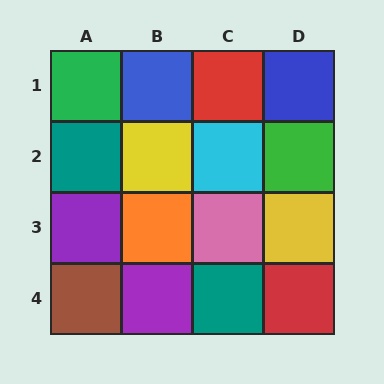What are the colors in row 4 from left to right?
Brown, purple, teal, red.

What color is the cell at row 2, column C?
Cyan.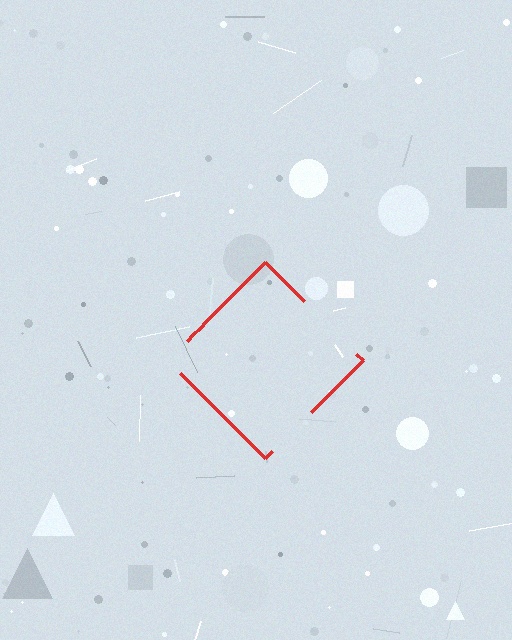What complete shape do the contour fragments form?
The contour fragments form a diamond.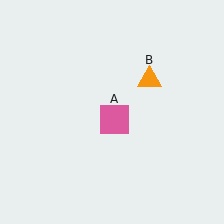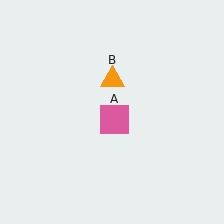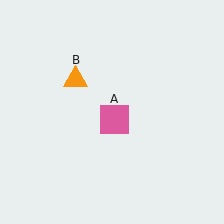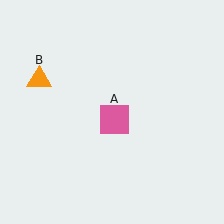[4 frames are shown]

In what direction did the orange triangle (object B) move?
The orange triangle (object B) moved left.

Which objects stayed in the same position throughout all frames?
Pink square (object A) remained stationary.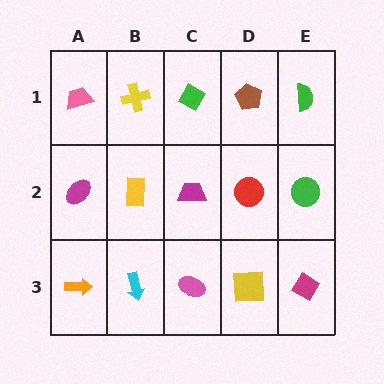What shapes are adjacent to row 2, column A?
A pink trapezoid (row 1, column A), an orange arrow (row 3, column A), a yellow rectangle (row 2, column B).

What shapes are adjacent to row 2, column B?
A yellow cross (row 1, column B), a cyan arrow (row 3, column B), a magenta ellipse (row 2, column A), a magenta trapezoid (row 2, column C).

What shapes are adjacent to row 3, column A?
A magenta ellipse (row 2, column A), a cyan arrow (row 3, column B).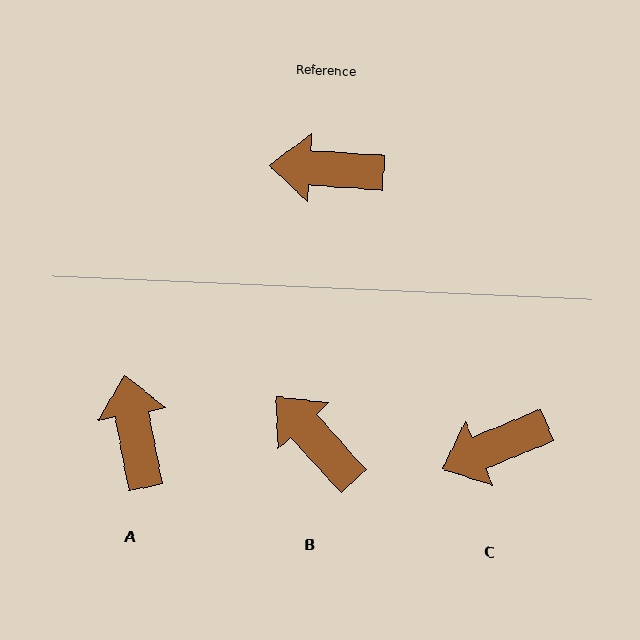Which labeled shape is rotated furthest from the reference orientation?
A, about 76 degrees away.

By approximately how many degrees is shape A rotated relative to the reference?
Approximately 76 degrees clockwise.